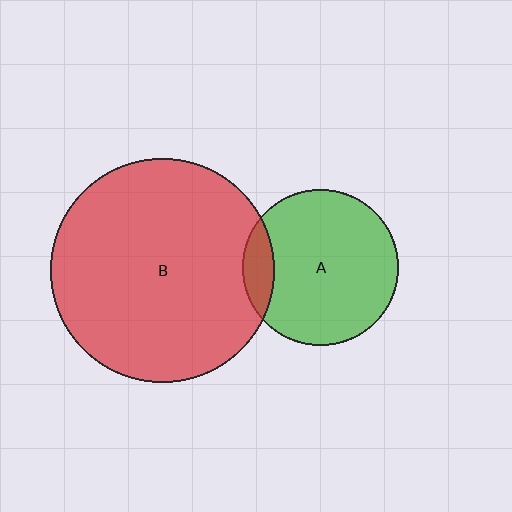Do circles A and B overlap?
Yes.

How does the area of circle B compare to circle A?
Approximately 2.1 times.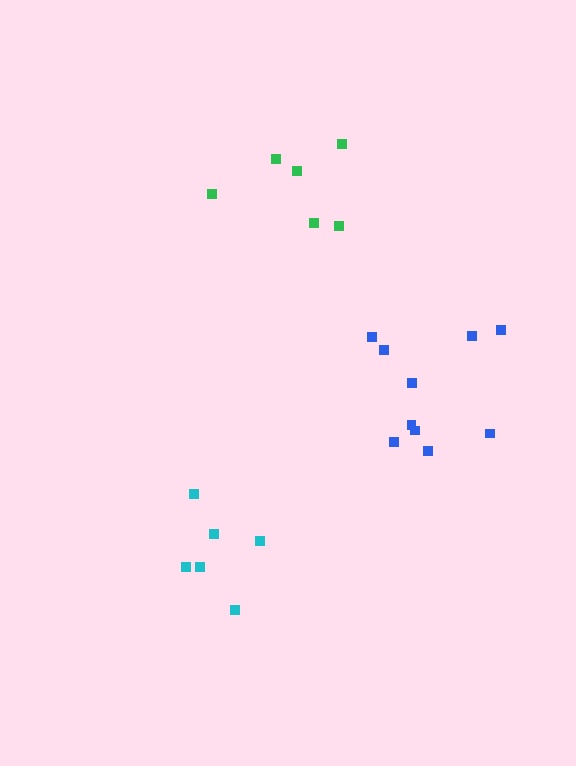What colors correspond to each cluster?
The clusters are colored: blue, green, cyan.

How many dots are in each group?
Group 1: 10 dots, Group 2: 6 dots, Group 3: 6 dots (22 total).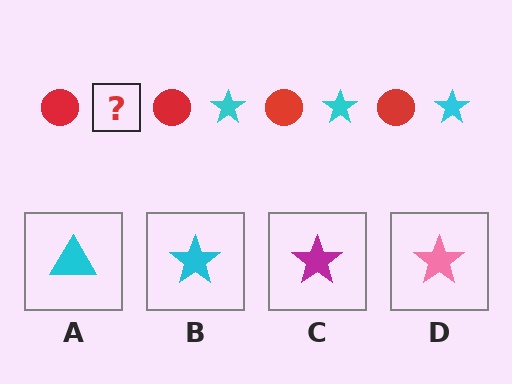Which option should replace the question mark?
Option B.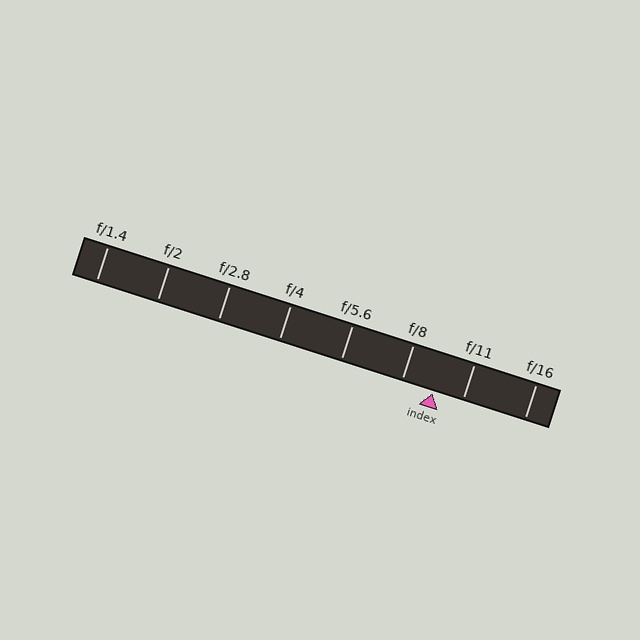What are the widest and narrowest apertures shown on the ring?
The widest aperture shown is f/1.4 and the narrowest is f/16.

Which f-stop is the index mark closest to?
The index mark is closest to f/11.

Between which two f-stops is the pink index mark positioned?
The index mark is between f/8 and f/11.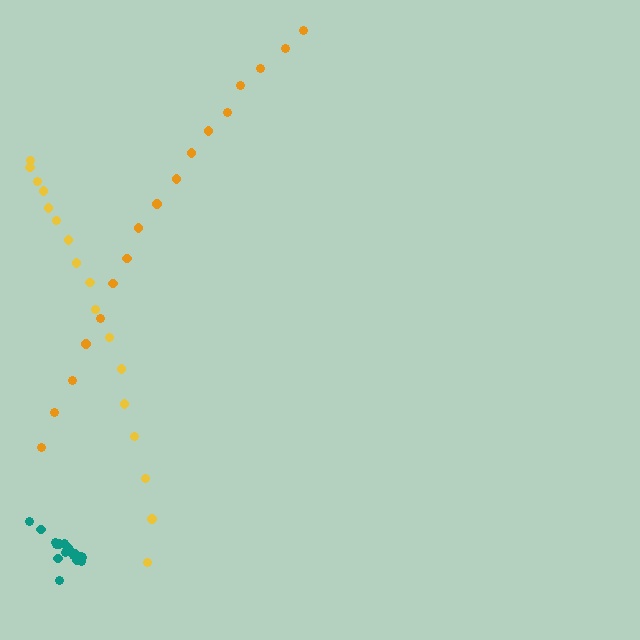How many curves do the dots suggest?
There are 3 distinct paths.